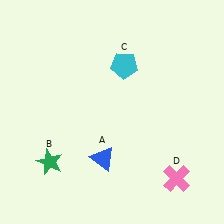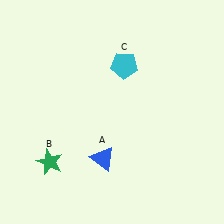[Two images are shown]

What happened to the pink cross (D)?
The pink cross (D) was removed in Image 2. It was in the bottom-right area of Image 1.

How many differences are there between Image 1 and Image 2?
There is 1 difference between the two images.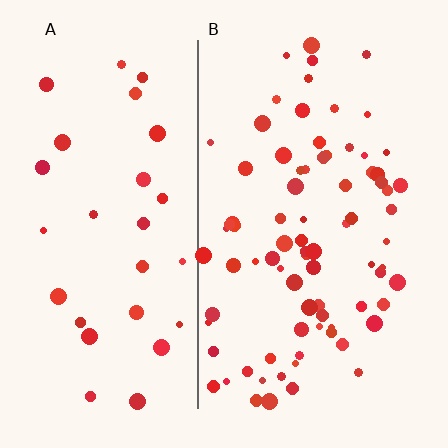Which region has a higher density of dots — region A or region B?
B (the right).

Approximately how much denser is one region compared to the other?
Approximately 2.7× — region B over region A.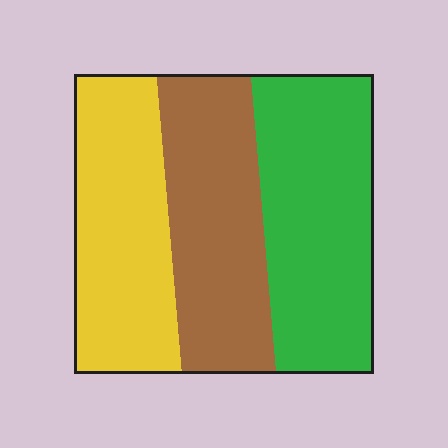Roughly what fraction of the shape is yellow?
Yellow takes up about one third (1/3) of the shape.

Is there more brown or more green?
Green.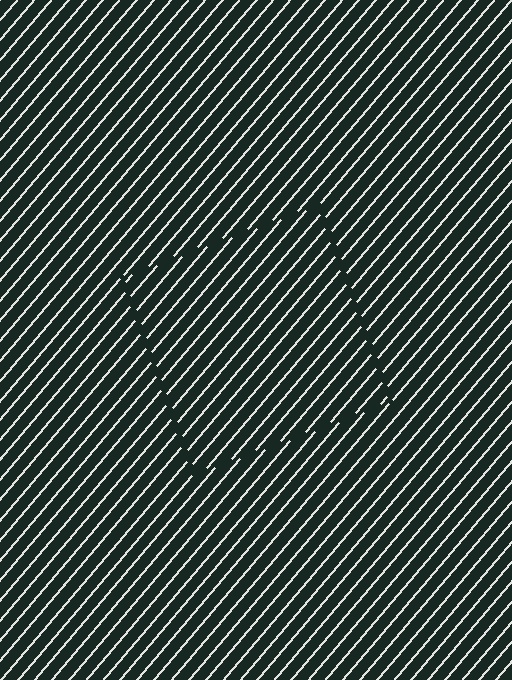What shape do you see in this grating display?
An illusory square. The interior of the shape contains the same grating, shifted by half a period — the contour is defined by the phase discontinuity where line-ends from the inner and outer gratings abut.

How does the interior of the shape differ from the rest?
The interior of the shape contains the same grating, shifted by half a period — the contour is defined by the phase discontinuity where line-ends from the inner and outer gratings abut.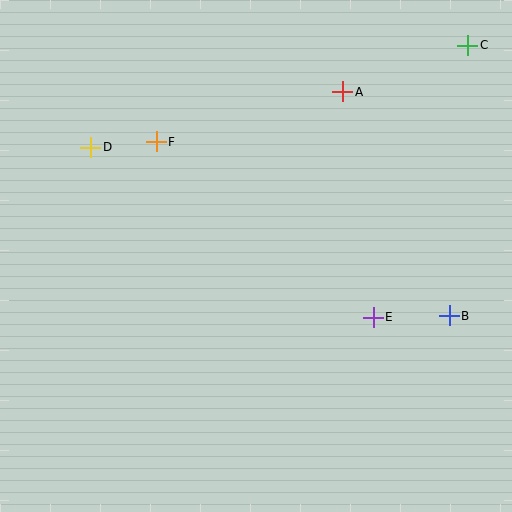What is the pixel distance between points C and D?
The distance between C and D is 391 pixels.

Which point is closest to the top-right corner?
Point C is closest to the top-right corner.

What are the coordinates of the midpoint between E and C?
The midpoint between E and C is at (420, 181).